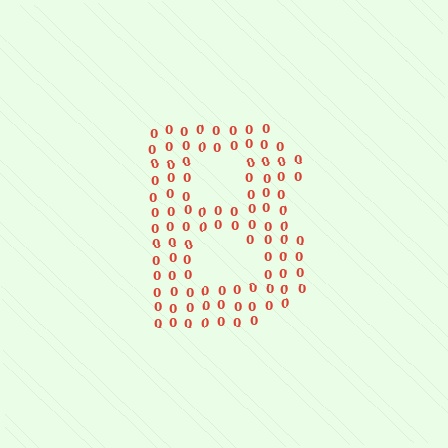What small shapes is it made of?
It is made of small digit 0's.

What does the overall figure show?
The overall figure shows the letter B.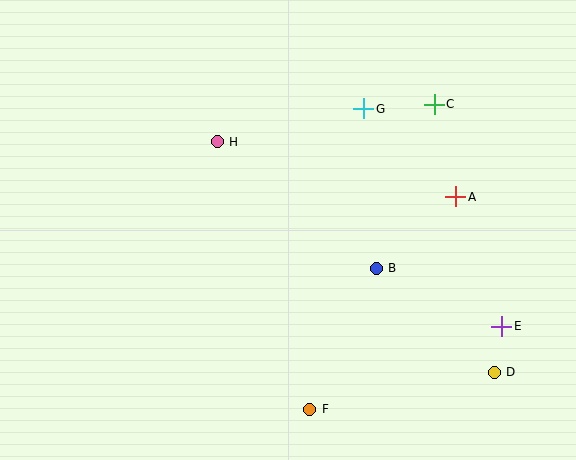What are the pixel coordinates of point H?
Point H is at (217, 142).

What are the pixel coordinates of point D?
Point D is at (494, 372).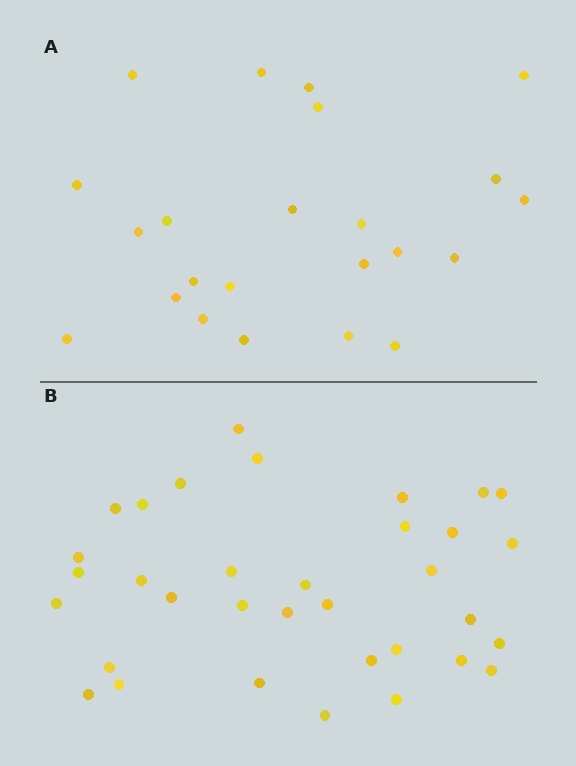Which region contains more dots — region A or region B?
Region B (the bottom region) has more dots.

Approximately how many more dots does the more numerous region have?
Region B has roughly 12 or so more dots than region A.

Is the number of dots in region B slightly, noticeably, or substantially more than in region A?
Region B has substantially more. The ratio is roughly 1.5 to 1.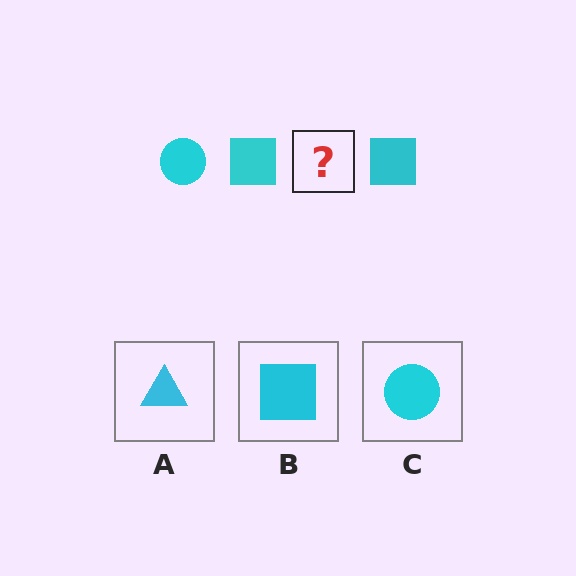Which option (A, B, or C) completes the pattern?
C.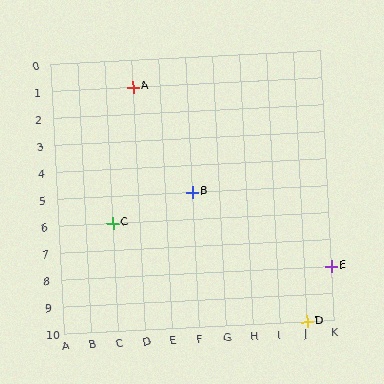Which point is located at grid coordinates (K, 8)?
Point E is at (K, 8).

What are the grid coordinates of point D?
Point D is at grid coordinates (J, 10).